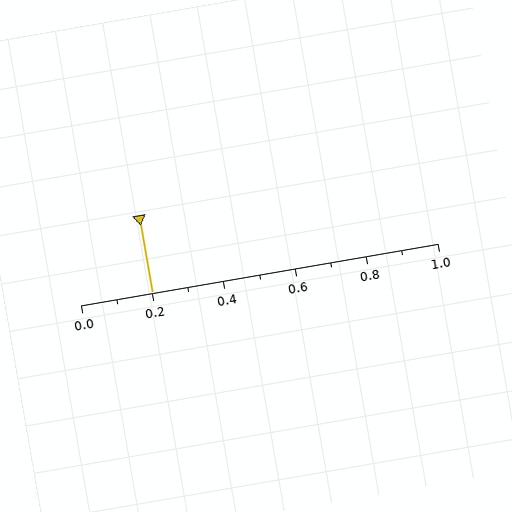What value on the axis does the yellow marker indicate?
The marker indicates approximately 0.2.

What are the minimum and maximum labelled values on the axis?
The axis runs from 0.0 to 1.0.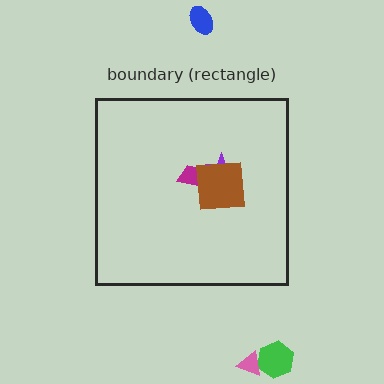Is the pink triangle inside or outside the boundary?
Outside.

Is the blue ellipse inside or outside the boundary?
Outside.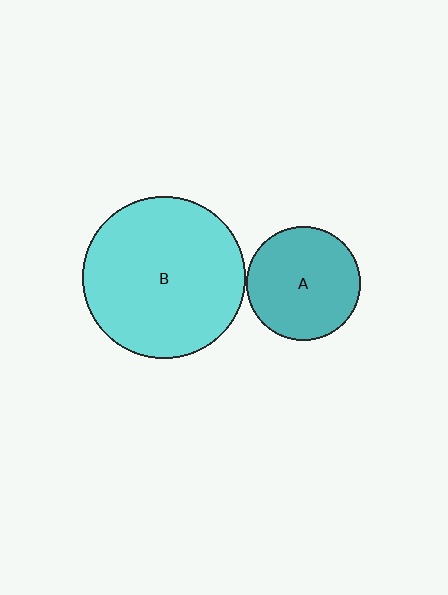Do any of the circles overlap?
No, none of the circles overlap.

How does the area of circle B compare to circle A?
Approximately 2.0 times.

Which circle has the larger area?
Circle B (cyan).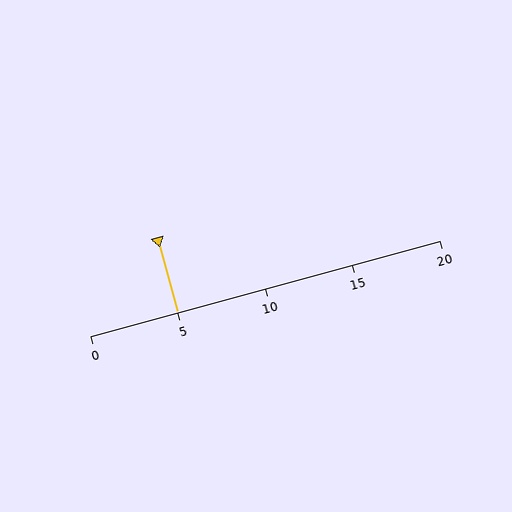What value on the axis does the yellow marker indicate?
The marker indicates approximately 5.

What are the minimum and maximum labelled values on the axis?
The axis runs from 0 to 20.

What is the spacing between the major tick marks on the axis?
The major ticks are spaced 5 apart.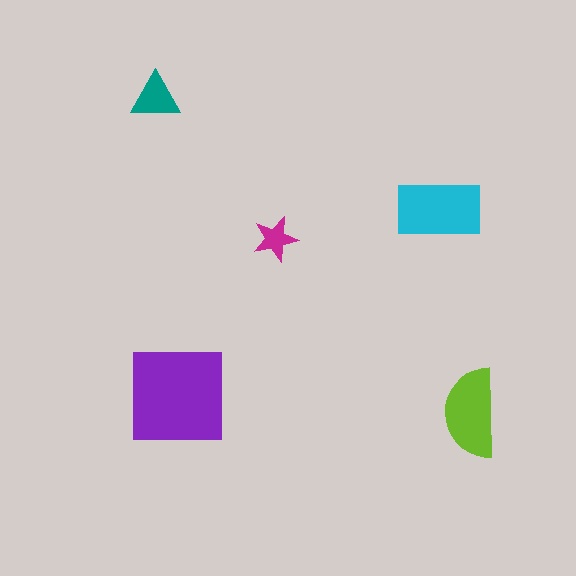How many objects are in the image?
There are 5 objects in the image.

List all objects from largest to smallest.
The purple square, the cyan rectangle, the lime semicircle, the teal triangle, the magenta star.